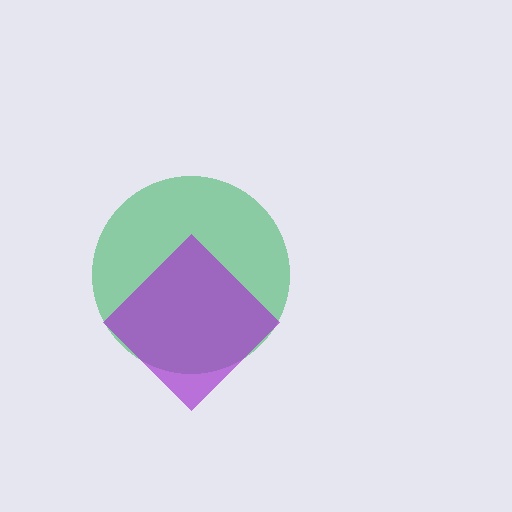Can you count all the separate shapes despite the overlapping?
Yes, there are 2 separate shapes.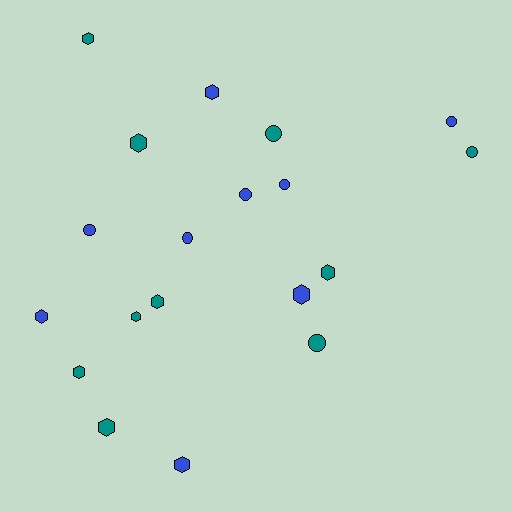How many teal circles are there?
There are 3 teal circles.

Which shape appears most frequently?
Hexagon, with 11 objects.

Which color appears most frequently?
Teal, with 10 objects.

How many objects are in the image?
There are 19 objects.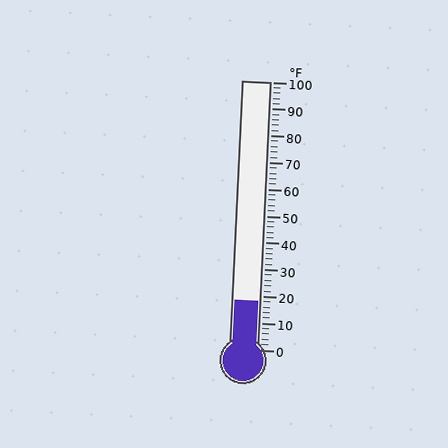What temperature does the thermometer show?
The thermometer shows approximately 18°F.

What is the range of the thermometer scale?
The thermometer scale ranges from 0°F to 100°F.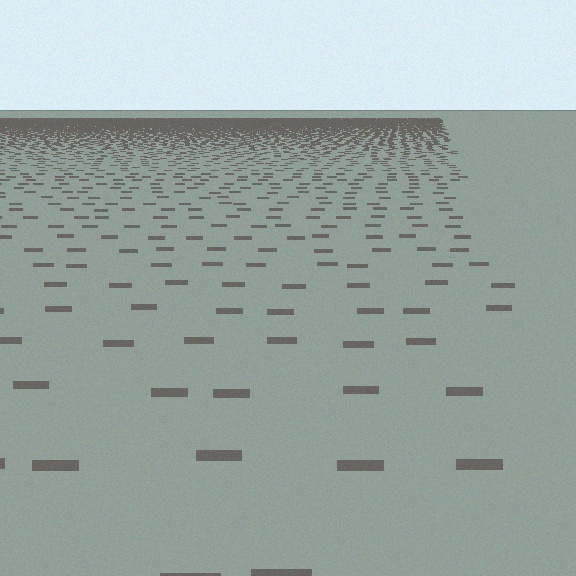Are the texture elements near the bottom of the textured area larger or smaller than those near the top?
Larger. Near the bottom, elements are closer to the viewer and appear at a bigger on-screen size.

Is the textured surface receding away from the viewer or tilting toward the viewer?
The surface is receding away from the viewer. Texture elements get smaller and denser toward the top.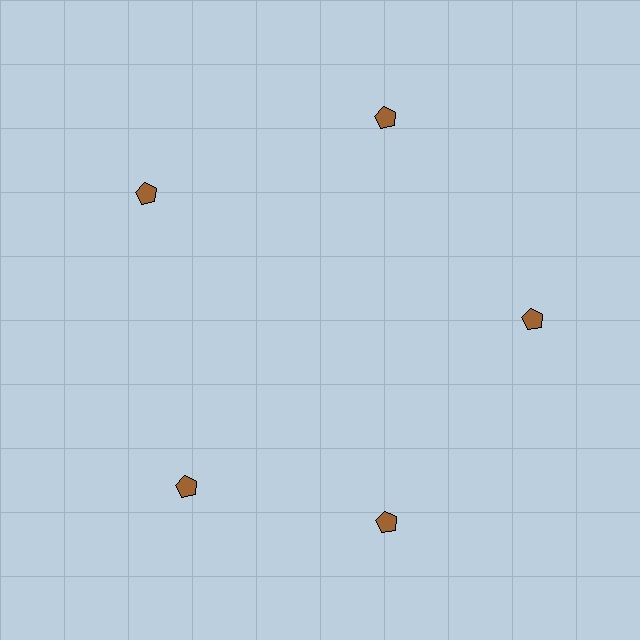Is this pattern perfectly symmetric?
No. The 5 brown pentagons are arranged in a ring, but one element near the 8 o'clock position is rotated out of alignment along the ring, breaking the 5-fold rotational symmetry.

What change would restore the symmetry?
The symmetry would be restored by rotating it back into even spacing with its neighbors so that all 5 pentagons sit at equal angles and equal distance from the center.